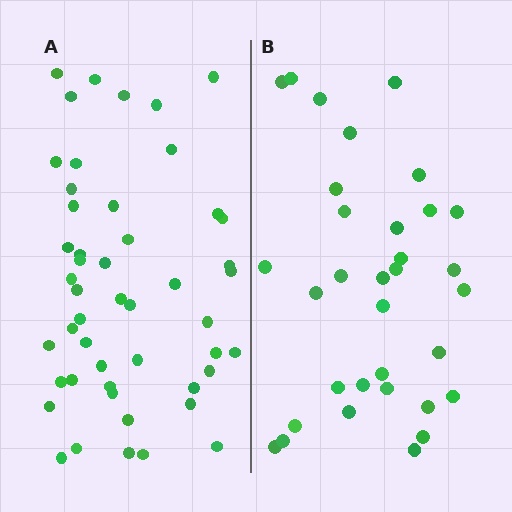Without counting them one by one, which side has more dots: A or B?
Region A (the left region) has more dots.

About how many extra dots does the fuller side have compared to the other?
Region A has approximately 15 more dots than region B.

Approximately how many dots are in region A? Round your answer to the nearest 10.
About 50 dots. (The exact count is 49, which rounds to 50.)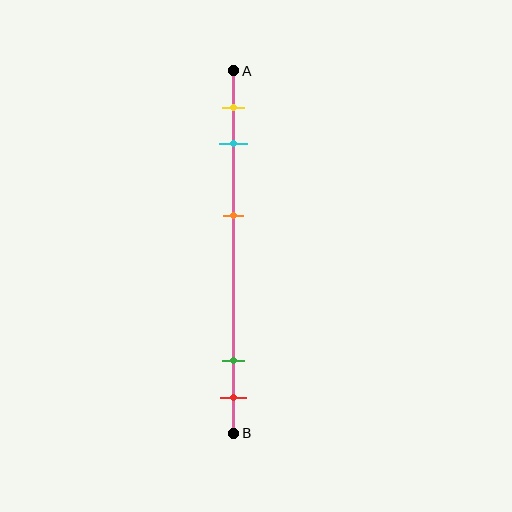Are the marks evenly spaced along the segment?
No, the marks are not evenly spaced.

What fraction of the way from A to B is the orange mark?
The orange mark is approximately 40% (0.4) of the way from A to B.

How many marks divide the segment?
There are 5 marks dividing the segment.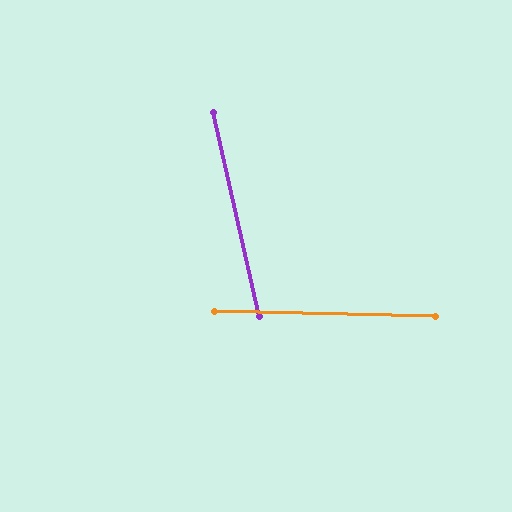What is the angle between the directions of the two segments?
Approximately 76 degrees.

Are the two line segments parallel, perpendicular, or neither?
Neither parallel nor perpendicular — they differ by about 76°.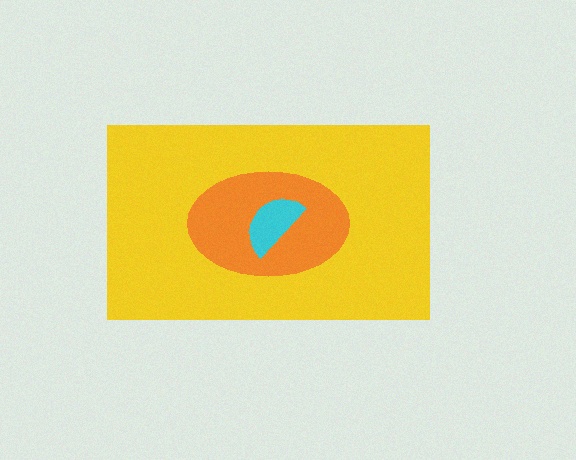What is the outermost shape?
The yellow rectangle.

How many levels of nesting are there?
3.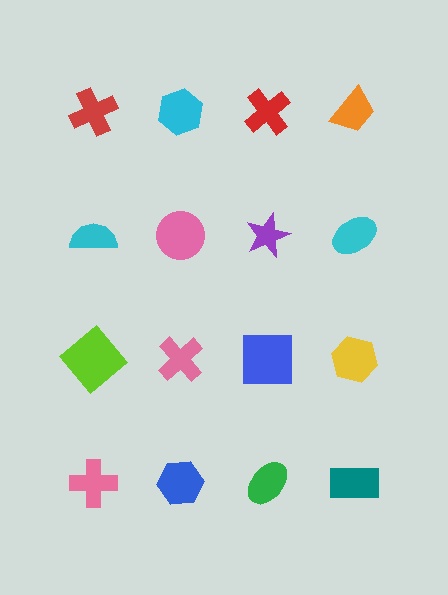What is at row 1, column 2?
A cyan hexagon.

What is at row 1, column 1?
A red cross.